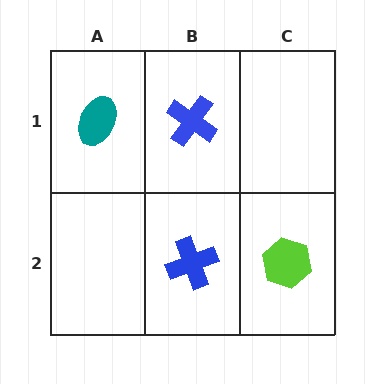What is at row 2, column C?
A lime hexagon.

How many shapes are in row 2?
2 shapes.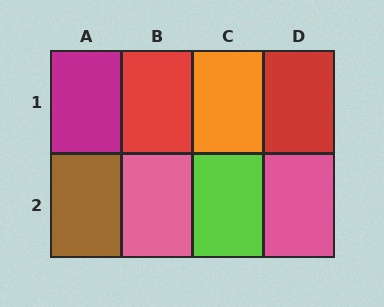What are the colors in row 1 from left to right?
Magenta, red, orange, red.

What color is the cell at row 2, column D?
Pink.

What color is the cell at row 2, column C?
Lime.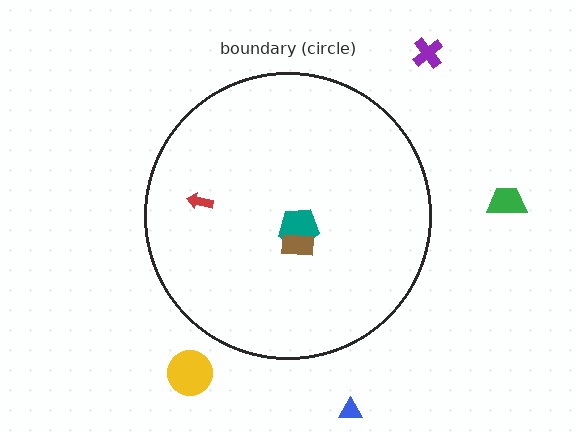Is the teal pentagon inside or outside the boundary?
Inside.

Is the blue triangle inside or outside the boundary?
Outside.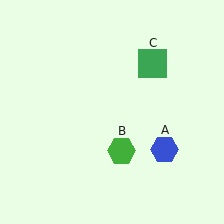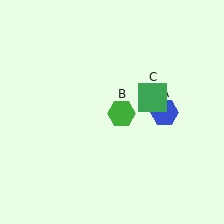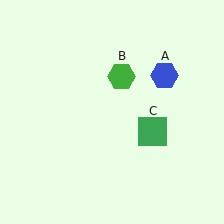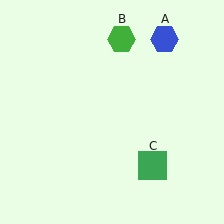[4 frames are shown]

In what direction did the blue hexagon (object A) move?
The blue hexagon (object A) moved up.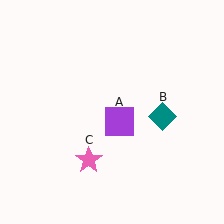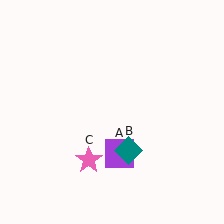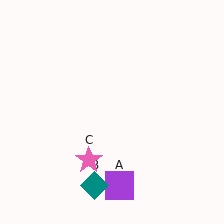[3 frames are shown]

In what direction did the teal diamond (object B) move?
The teal diamond (object B) moved down and to the left.